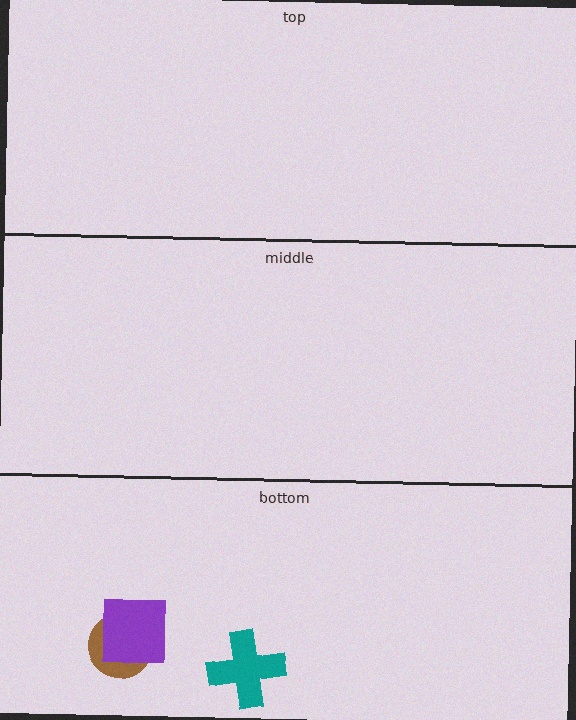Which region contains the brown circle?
The bottom region.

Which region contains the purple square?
The bottom region.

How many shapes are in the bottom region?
3.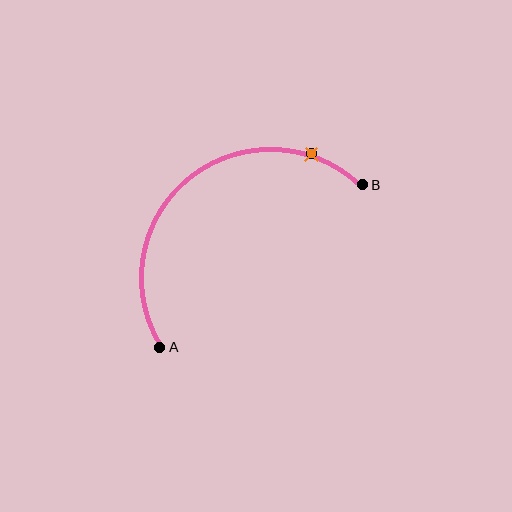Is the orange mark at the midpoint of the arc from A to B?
No. The orange mark lies on the arc but is closer to endpoint B. The arc midpoint would be at the point on the curve equidistant along the arc from both A and B.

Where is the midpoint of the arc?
The arc midpoint is the point on the curve farthest from the straight line joining A and B. It sits above and to the left of that line.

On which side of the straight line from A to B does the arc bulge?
The arc bulges above and to the left of the straight line connecting A and B.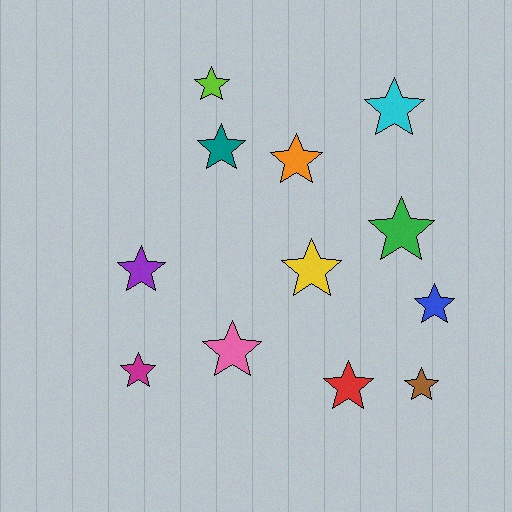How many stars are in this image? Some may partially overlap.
There are 12 stars.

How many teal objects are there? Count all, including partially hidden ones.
There is 1 teal object.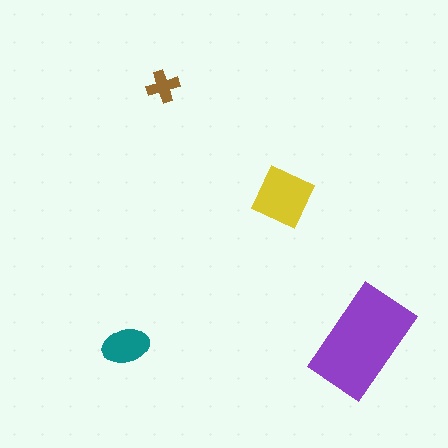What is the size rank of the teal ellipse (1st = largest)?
3rd.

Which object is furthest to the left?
The teal ellipse is leftmost.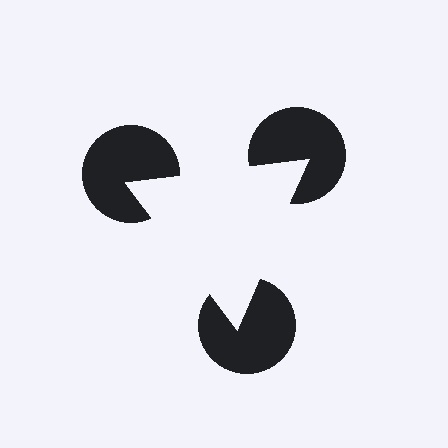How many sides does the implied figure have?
3 sides.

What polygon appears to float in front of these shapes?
An illusory triangle — its edges are inferred from the aligned wedge cuts in the pac-man discs, not physically drawn.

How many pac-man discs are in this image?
There are 3 — one at each vertex of the illusory triangle.